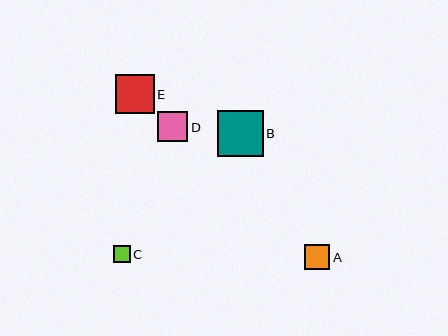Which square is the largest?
Square B is the largest with a size of approximately 46 pixels.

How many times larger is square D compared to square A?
Square D is approximately 1.2 times the size of square A.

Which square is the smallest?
Square C is the smallest with a size of approximately 17 pixels.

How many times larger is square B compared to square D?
Square B is approximately 1.5 times the size of square D.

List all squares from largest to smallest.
From largest to smallest: B, E, D, A, C.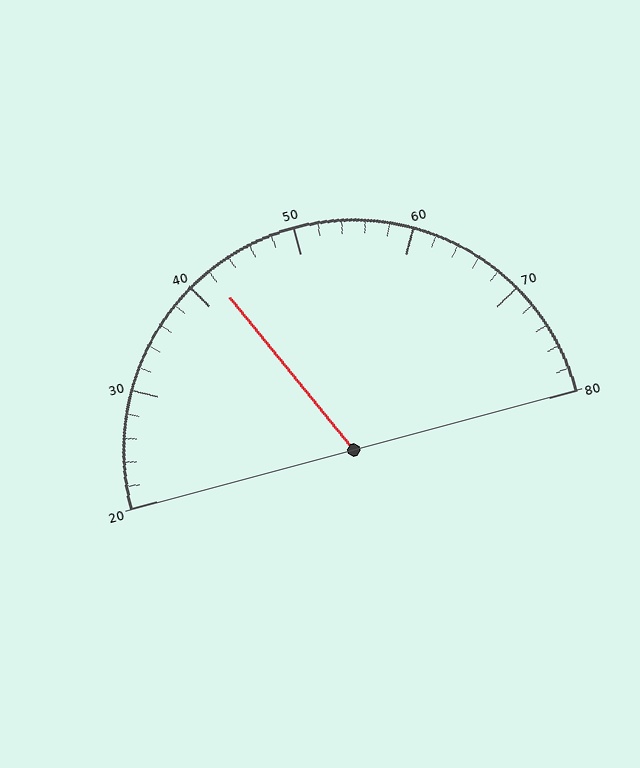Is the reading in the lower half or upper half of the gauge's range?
The reading is in the lower half of the range (20 to 80).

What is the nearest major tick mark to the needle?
The nearest major tick mark is 40.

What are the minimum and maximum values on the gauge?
The gauge ranges from 20 to 80.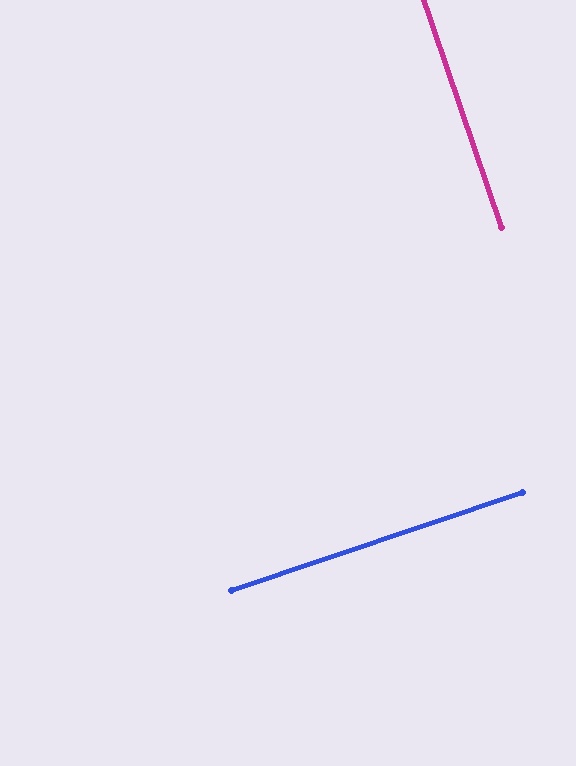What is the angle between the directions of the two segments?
Approximately 90 degrees.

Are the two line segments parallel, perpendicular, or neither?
Perpendicular — they meet at approximately 90°.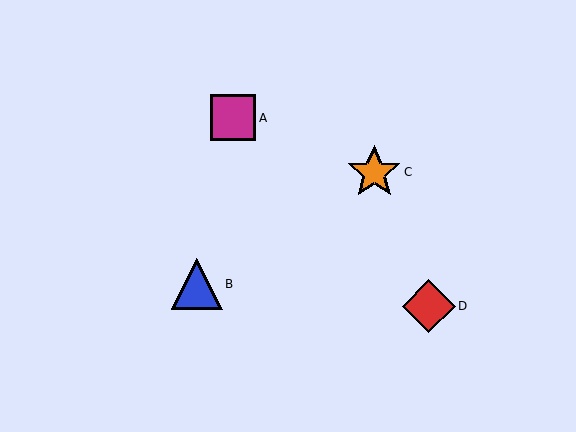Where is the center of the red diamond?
The center of the red diamond is at (429, 306).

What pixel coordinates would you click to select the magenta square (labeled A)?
Click at (233, 118) to select the magenta square A.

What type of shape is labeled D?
Shape D is a red diamond.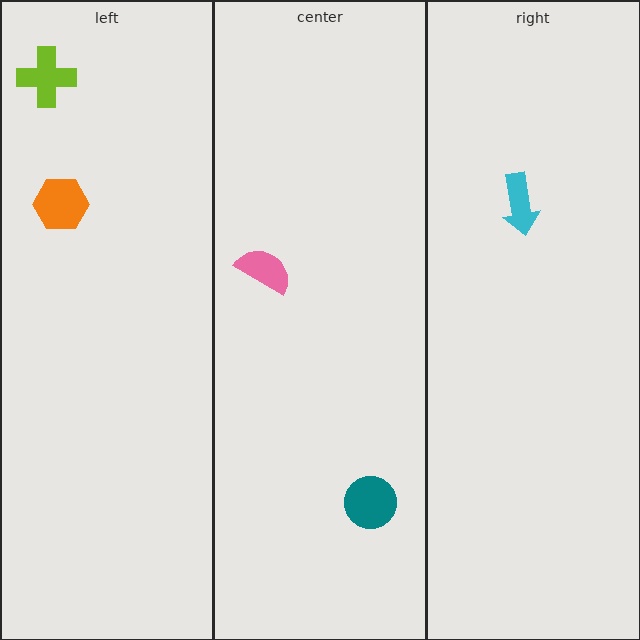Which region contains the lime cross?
The left region.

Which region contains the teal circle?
The center region.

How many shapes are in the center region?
2.